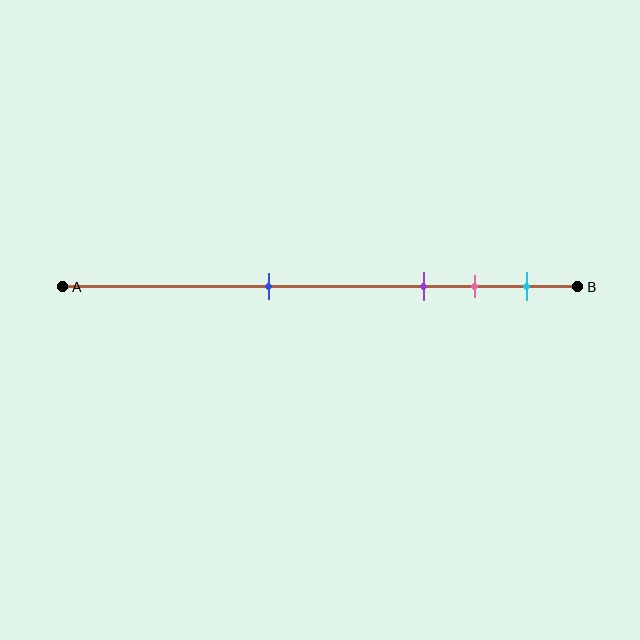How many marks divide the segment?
There are 4 marks dividing the segment.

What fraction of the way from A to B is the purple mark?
The purple mark is approximately 70% (0.7) of the way from A to B.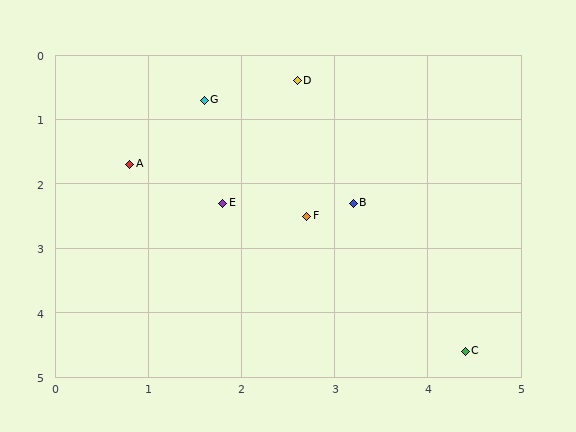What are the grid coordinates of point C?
Point C is at approximately (4.4, 4.6).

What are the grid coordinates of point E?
Point E is at approximately (1.8, 2.3).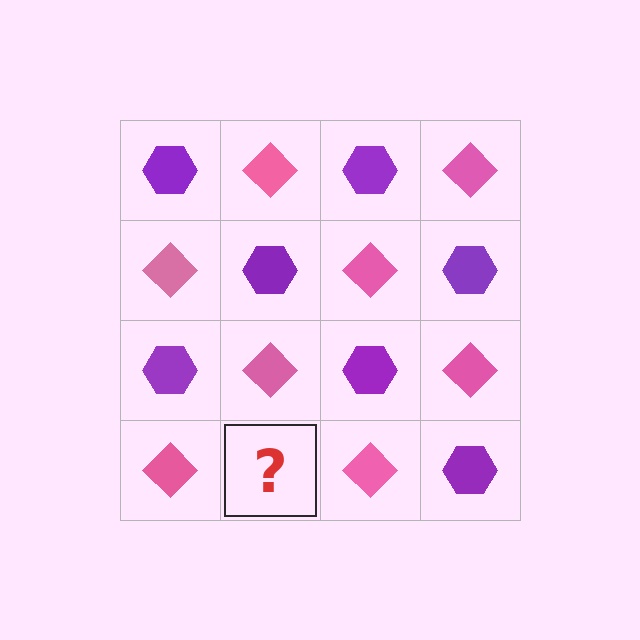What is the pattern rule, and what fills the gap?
The rule is that it alternates purple hexagon and pink diamond in a checkerboard pattern. The gap should be filled with a purple hexagon.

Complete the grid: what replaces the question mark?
The question mark should be replaced with a purple hexagon.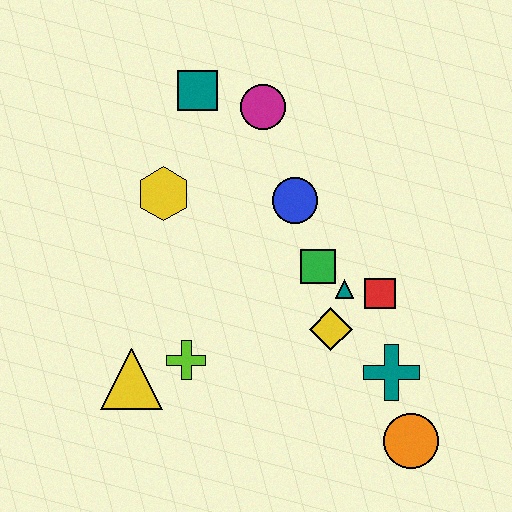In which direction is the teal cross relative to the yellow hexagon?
The teal cross is to the right of the yellow hexagon.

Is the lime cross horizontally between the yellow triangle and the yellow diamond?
Yes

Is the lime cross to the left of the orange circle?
Yes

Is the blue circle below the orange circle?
No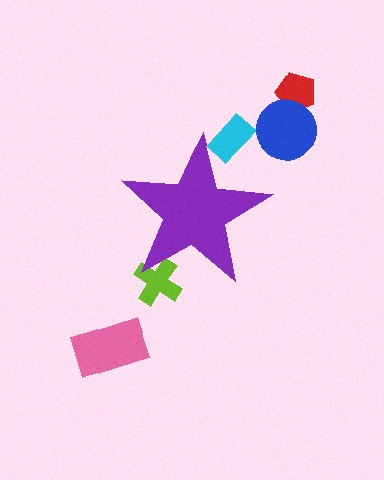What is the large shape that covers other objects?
A purple star.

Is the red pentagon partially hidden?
No, the red pentagon is fully visible.